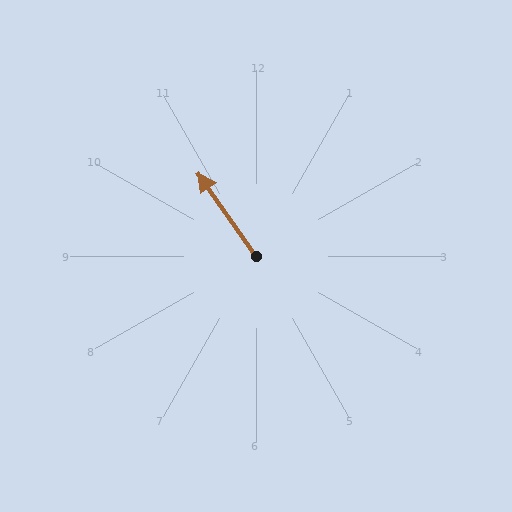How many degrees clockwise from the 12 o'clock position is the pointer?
Approximately 325 degrees.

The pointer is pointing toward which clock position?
Roughly 11 o'clock.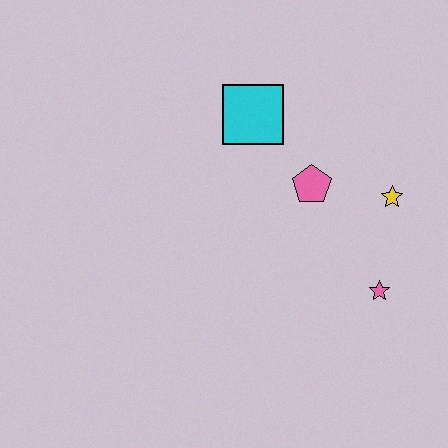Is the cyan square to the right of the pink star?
No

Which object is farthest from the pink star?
The cyan square is farthest from the pink star.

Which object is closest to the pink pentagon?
The yellow star is closest to the pink pentagon.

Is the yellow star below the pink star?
No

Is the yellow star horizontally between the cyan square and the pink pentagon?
No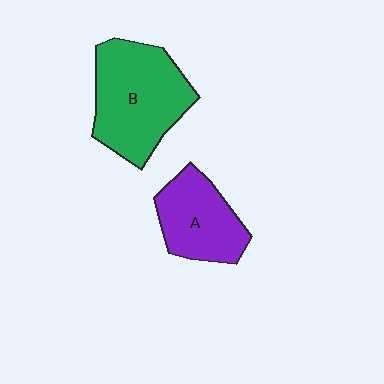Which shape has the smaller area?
Shape A (purple).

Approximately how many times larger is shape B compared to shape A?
Approximately 1.5 times.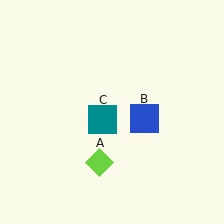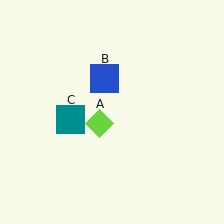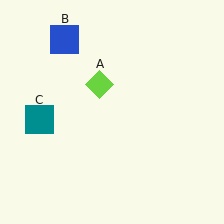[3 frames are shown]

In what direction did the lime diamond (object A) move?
The lime diamond (object A) moved up.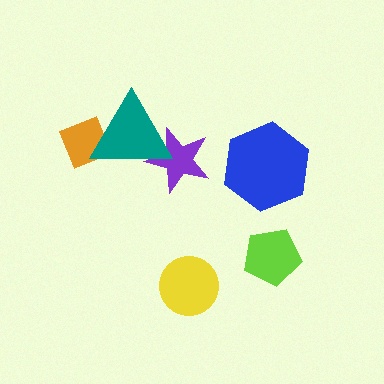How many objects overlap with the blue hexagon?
0 objects overlap with the blue hexagon.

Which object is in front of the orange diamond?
The teal triangle is in front of the orange diamond.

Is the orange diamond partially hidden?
Yes, it is partially covered by another shape.